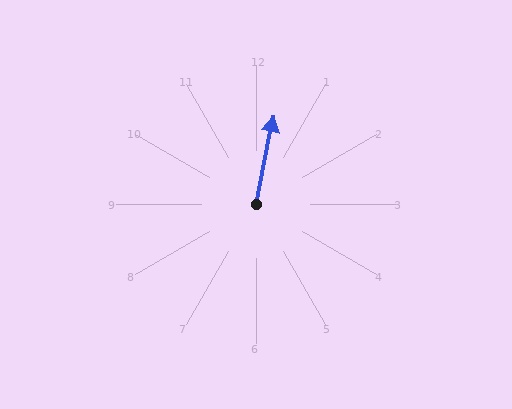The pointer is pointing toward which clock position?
Roughly 12 o'clock.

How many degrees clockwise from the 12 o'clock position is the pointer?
Approximately 11 degrees.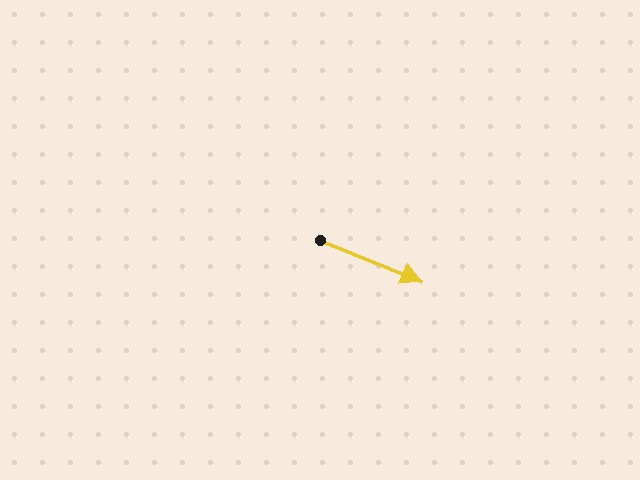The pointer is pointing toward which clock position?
Roughly 4 o'clock.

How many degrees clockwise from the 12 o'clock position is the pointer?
Approximately 112 degrees.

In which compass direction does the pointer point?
East.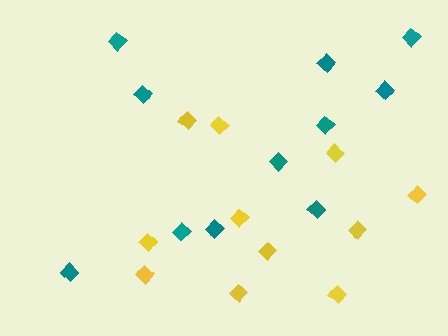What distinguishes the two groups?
There are 2 groups: one group of teal diamonds (11) and one group of yellow diamonds (11).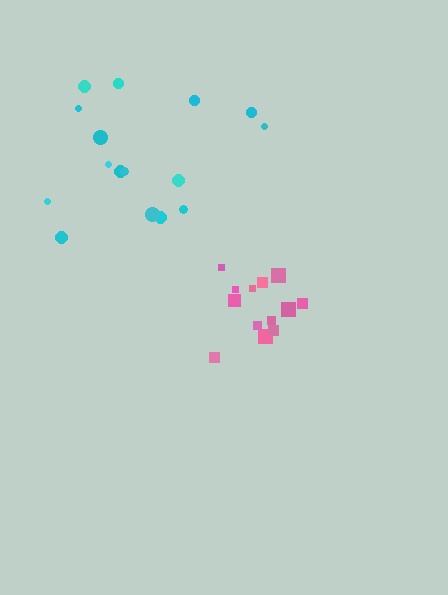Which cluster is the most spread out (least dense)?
Cyan.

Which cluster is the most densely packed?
Pink.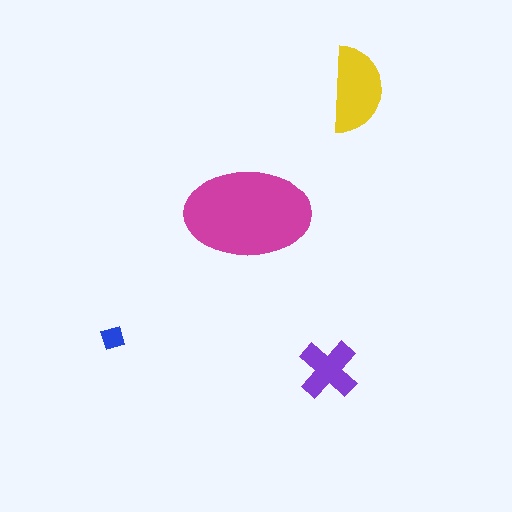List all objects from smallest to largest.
The blue diamond, the purple cross, the yellow semicircle, the magenta ellipse.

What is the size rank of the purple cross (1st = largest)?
3rd.